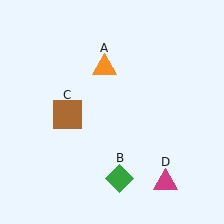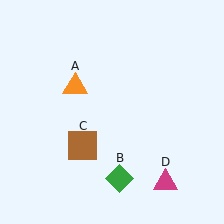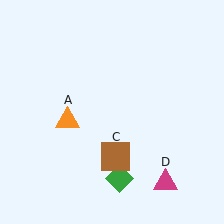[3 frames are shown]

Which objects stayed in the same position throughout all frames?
Green diamond (object B) and magenta triangle (object D) remained stationary.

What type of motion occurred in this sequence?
The orange triangle (object A), brown square (object C) rotated counterclockwise around the center of the scene.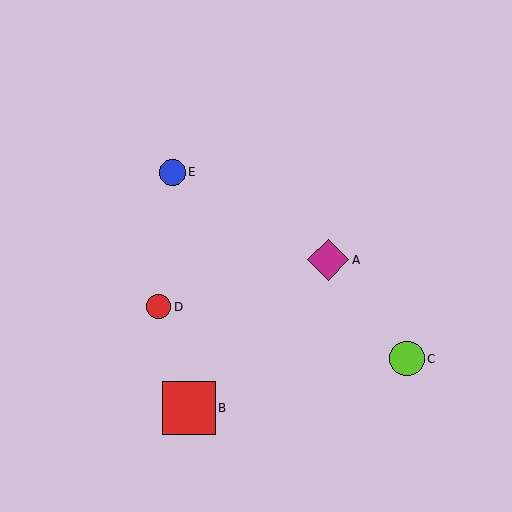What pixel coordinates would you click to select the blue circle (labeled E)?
Click at (172, 172) to select the blue circle E.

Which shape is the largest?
The red square (labeled B) is the largest.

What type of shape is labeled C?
Shape C is a lime circle.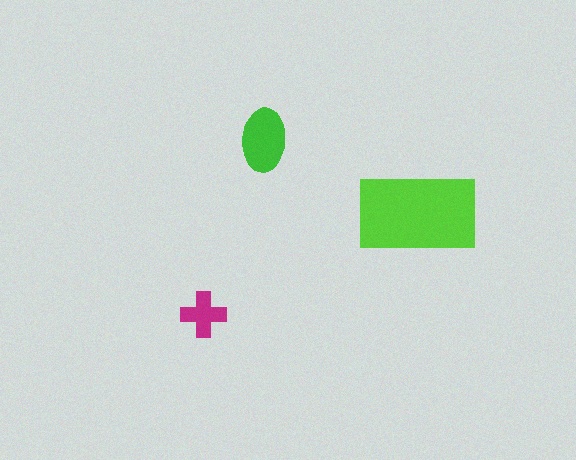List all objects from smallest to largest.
The magenta cross, the green ellipse, the lime rectangle.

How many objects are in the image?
There are 3 objects in the image.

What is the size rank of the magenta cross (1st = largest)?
3rd.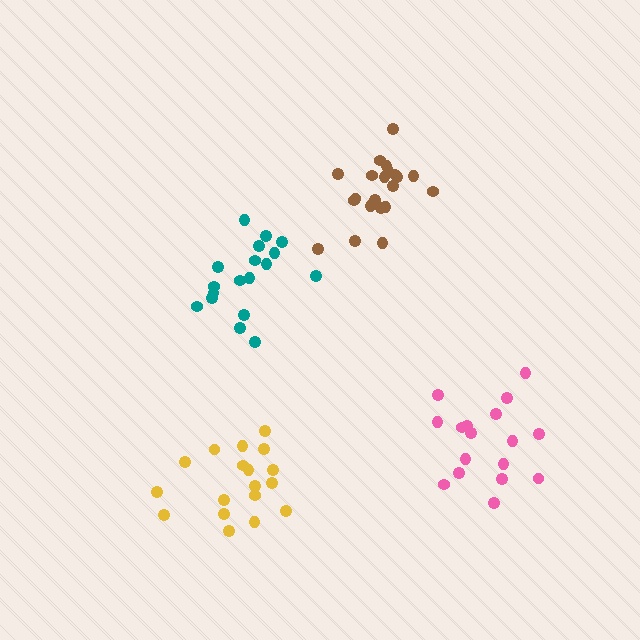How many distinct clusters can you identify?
There are 4 distinct clusters.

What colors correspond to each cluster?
The clusters are colored: pink, brown, yellow, teal.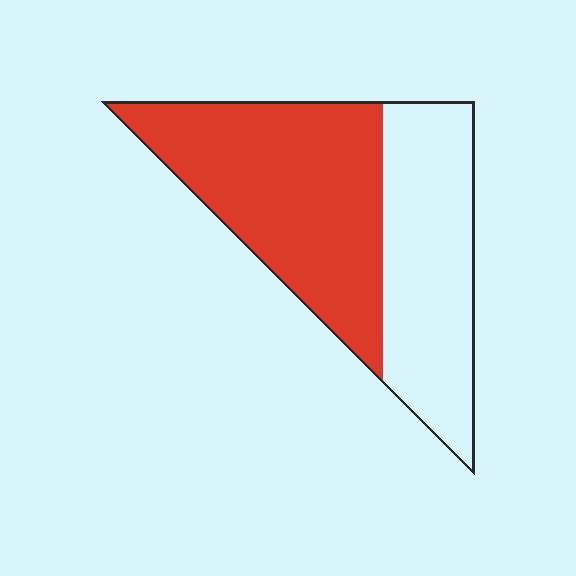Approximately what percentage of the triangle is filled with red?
Approximately 55%.